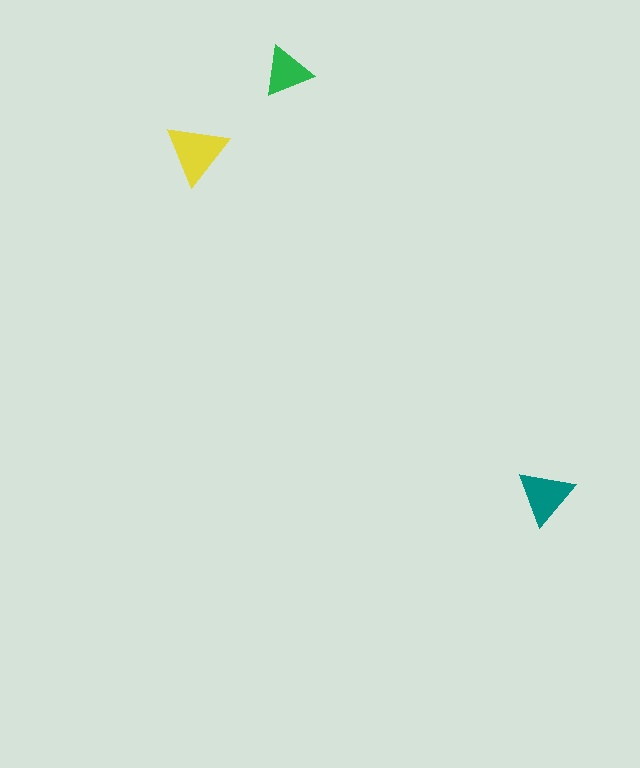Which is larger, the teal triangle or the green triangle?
The teal one.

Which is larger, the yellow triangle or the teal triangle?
The yellow one.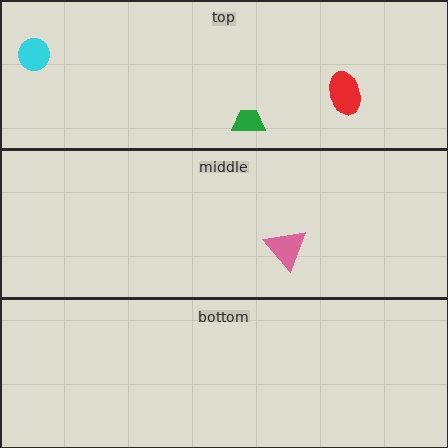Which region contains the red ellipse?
The top region.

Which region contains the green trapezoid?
The top region.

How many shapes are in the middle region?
1.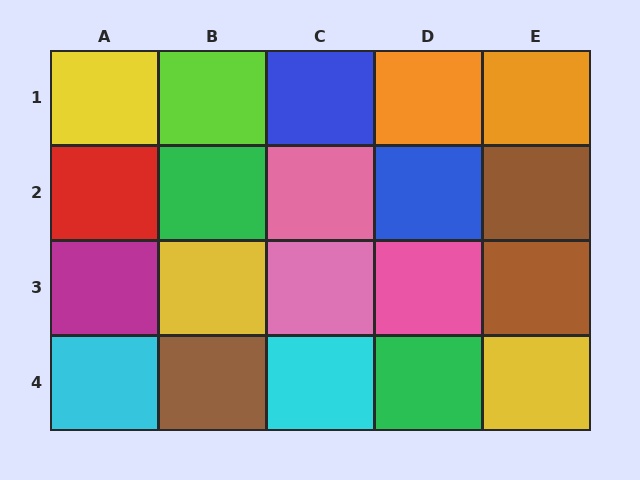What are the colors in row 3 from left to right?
Magenta, yellow, pink, pink, brown.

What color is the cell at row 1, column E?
Orange.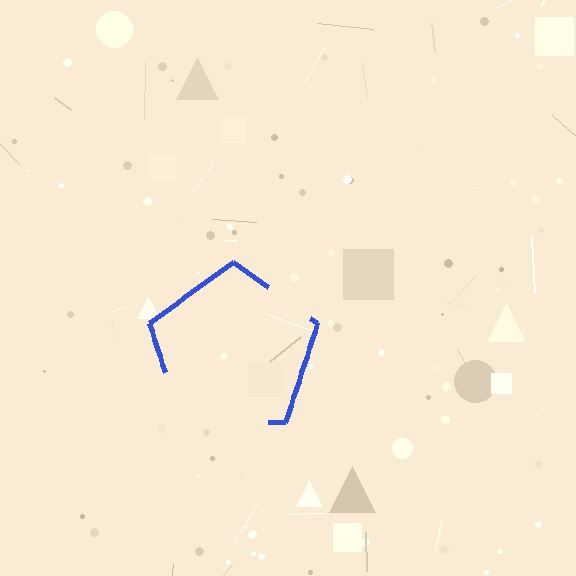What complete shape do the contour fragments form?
The contour fragments form a pentagon.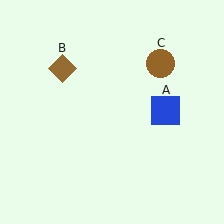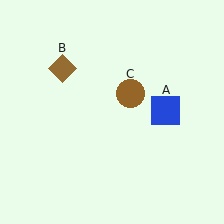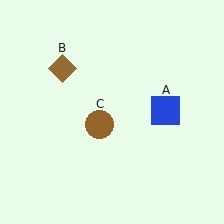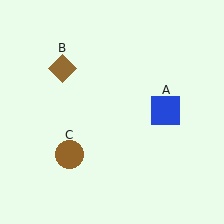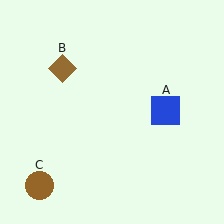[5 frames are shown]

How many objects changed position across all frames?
1 object changed position: brown circle (object C).